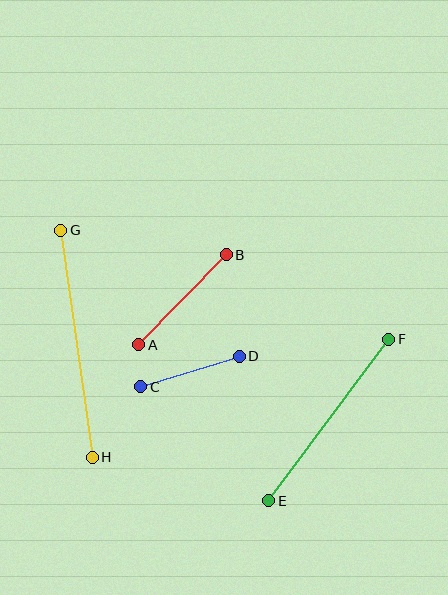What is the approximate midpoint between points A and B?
The midpoint is at approximately (183, 300) pixels.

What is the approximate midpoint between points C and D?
The midpoint is at approximately (190, 371) pixels.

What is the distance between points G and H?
The distance is approximately 229 pixels.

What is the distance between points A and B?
The distance is approximately 125 pixels.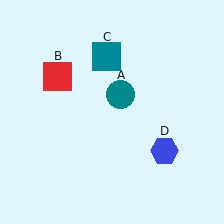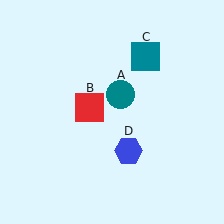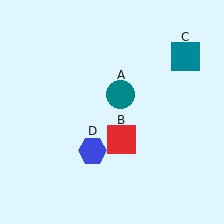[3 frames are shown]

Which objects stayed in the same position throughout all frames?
Teal circle (object A) remained stationary.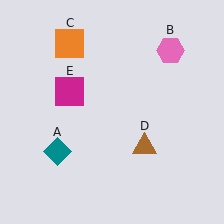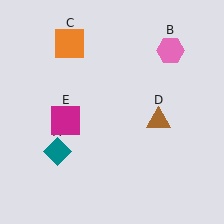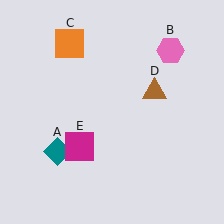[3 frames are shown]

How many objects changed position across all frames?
2 objects changed position: brown triangle (object D), magenta square (object E).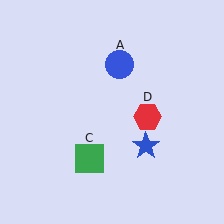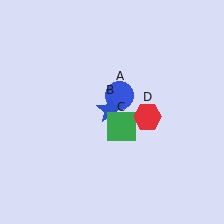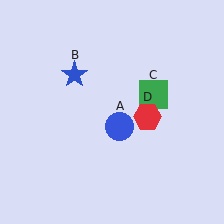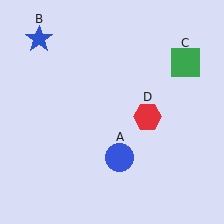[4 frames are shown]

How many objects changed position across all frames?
3 objects changed position: blue circle (object A), blue star (object B), green square (object C).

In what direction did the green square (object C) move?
The green square (object C) moved up and to the right.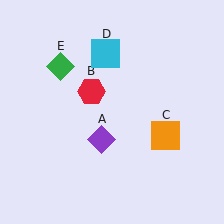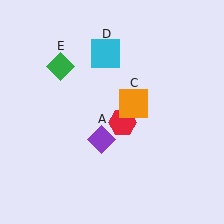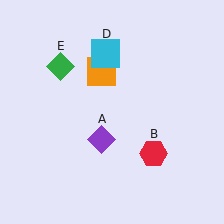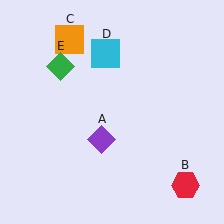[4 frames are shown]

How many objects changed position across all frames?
2 objects changed position: red hexagon (object B), orange square (object C).